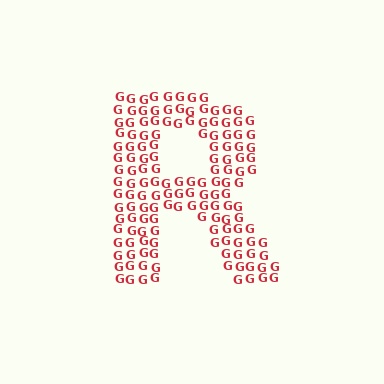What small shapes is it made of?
It is made of small letter G's.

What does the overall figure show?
The overall figure shows the letter R.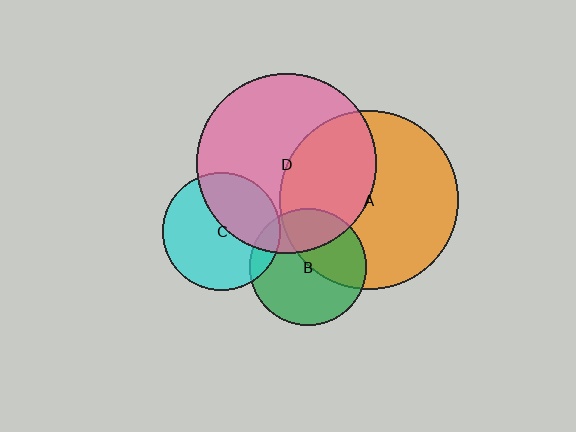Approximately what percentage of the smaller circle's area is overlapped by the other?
Approximately 30%.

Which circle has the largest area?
Circle D (pink).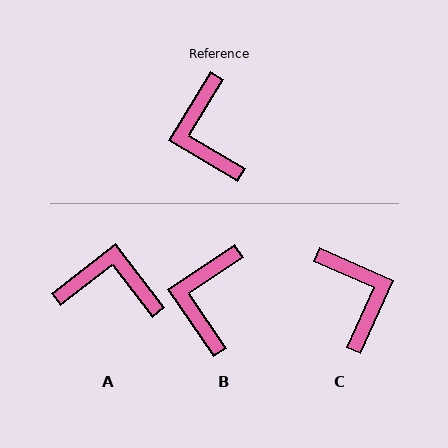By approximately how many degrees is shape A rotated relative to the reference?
Approximately 112 degrees clockwise.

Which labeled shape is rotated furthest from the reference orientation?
C, about 173 degrees away.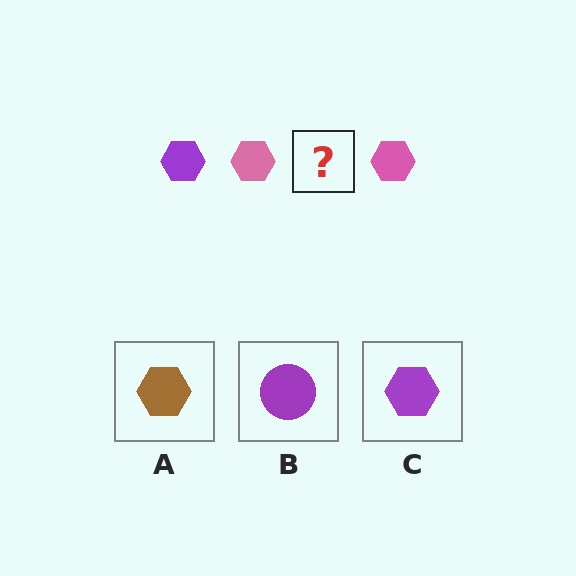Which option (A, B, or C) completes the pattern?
C.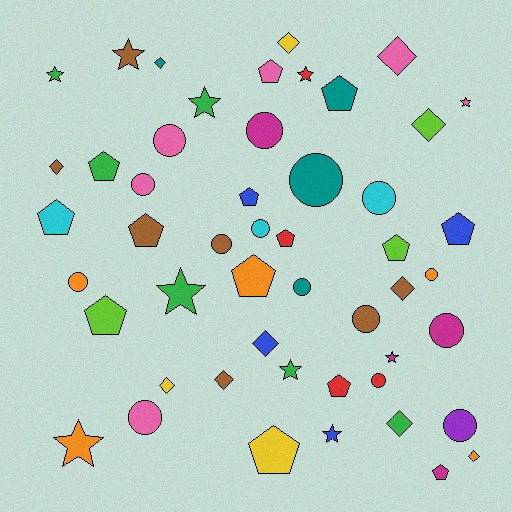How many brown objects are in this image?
There are 7 brown objects.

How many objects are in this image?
There are 50 objects.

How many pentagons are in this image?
There are 14 pentagons.